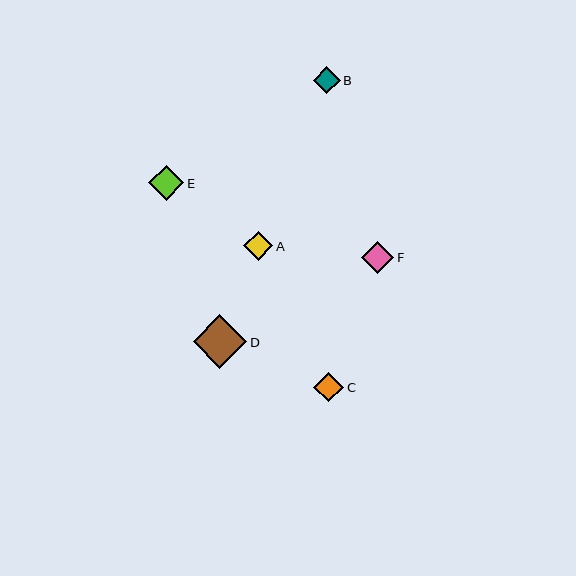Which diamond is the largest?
Diamond D is the largest with a size of approximately 53 pixels.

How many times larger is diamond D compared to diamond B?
Diamond D is approximately 2.0 times the size of diamond B.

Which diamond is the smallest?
Diamond B is the smallest with a size of approximately 27 pixels.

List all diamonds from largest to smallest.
From largest to smallest: D, E, F, C, A, B.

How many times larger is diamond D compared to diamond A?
Diamond D is approximately 1.9 times the size of diamond A.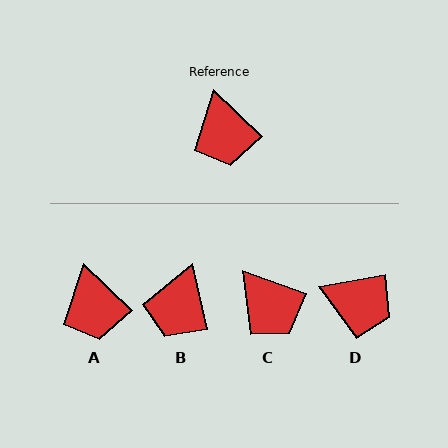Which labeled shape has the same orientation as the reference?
A.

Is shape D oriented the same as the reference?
No, it is off by about 54 degrees.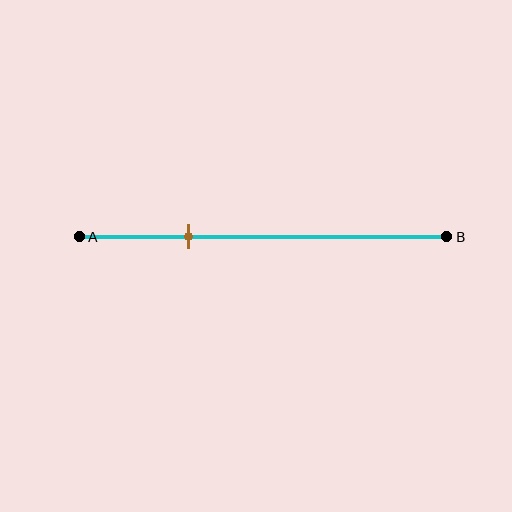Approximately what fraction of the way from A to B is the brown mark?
The brown mark is approximately 30% of the way from A to B.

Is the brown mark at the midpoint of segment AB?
No, the mark is at about 30% from A, not at the 50% midpoint.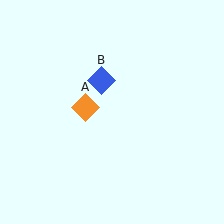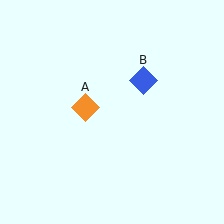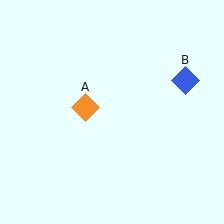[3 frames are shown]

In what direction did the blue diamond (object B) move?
The blue diamond (object B) moved right.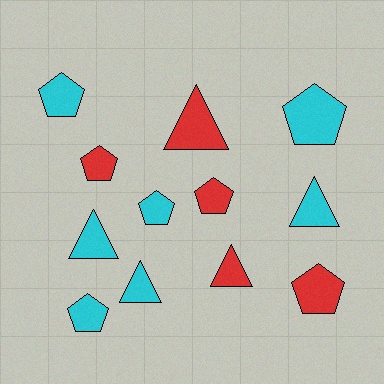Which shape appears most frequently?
Pentagon, with 7 objects.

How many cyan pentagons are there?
There are 4 cyan pentagons.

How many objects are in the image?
There are 12 objects.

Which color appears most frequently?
Cyan, with 7 objects.